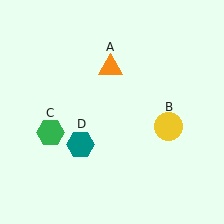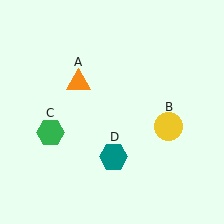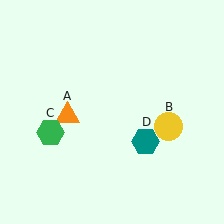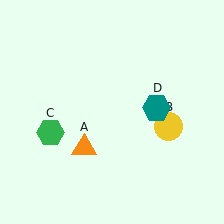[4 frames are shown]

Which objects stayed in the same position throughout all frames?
Yellow circle (object B) and green hexagon (object C) remained stationary.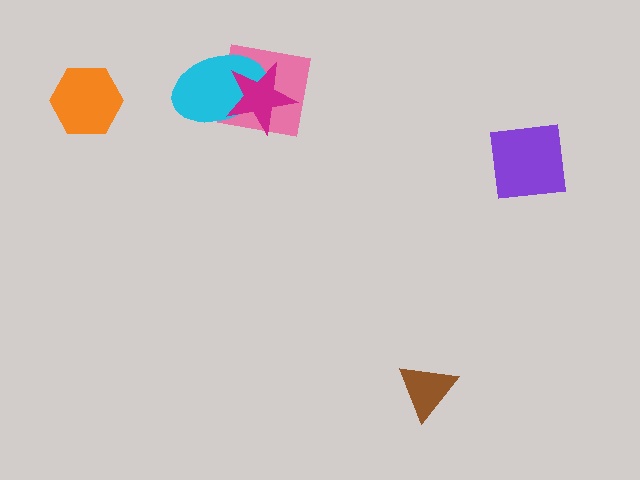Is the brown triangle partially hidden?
No, no other shape covers it.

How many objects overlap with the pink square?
2 objects overlap with the pink square.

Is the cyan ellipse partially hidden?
Yes, it is partially covered by another shape.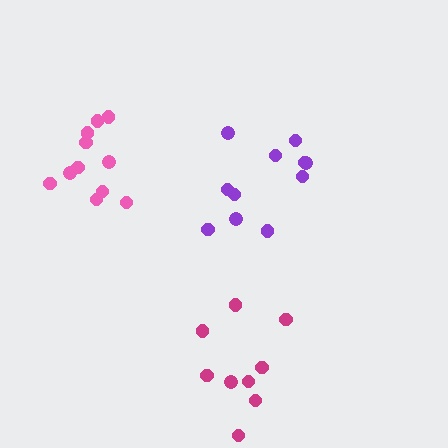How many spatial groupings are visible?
There are 3 spatial groupings.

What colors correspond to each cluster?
The clusters are colored: pink, magenta, purple.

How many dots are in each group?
Group 1: 11 dots, Group 2: 9 dots, Group 3: 11 dots (31 total).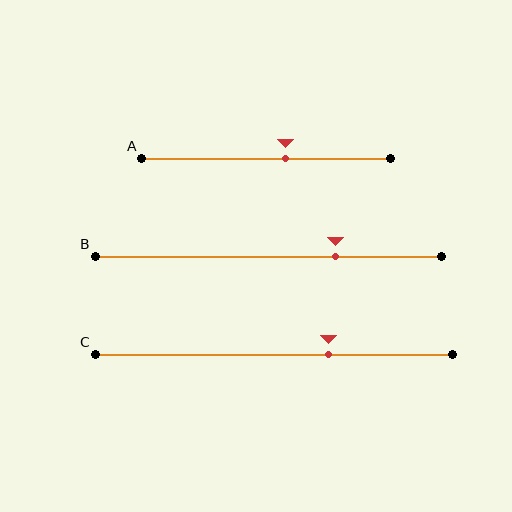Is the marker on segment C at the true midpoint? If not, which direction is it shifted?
No, the marker on segment C is shifted to the right by about 15% of the segment length.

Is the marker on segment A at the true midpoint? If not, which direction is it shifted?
No, the marker on segment A is shifted to the right by about 8% of the segment length.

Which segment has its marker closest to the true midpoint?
Segment A has its marker closest to the true midpoint.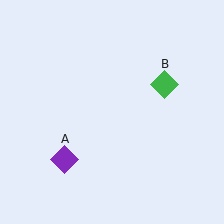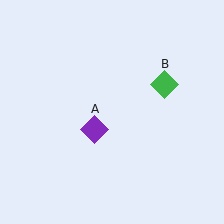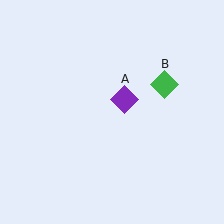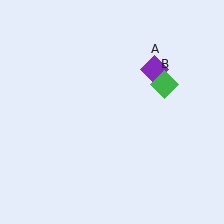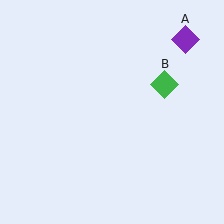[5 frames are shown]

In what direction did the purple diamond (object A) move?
The purple diamond (object A) moved up and to the right.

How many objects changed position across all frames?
1 object changed position: purple diamond (object A).